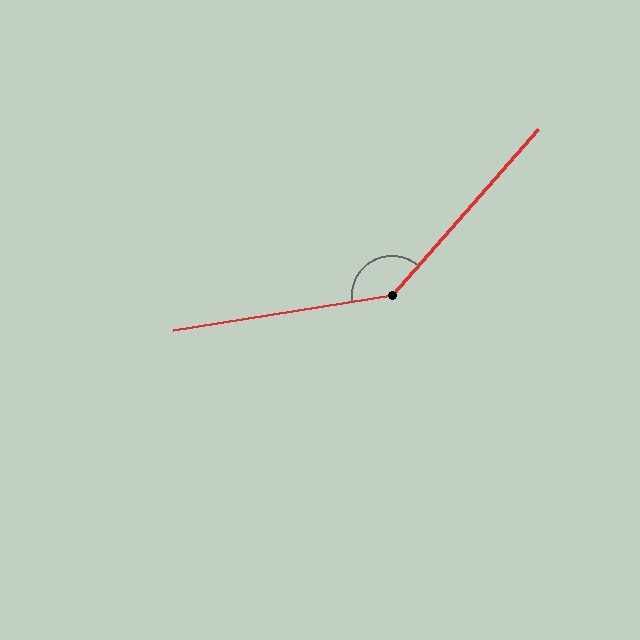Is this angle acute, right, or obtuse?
It is obtuse.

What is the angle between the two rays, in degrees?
Approximately 141 degrees.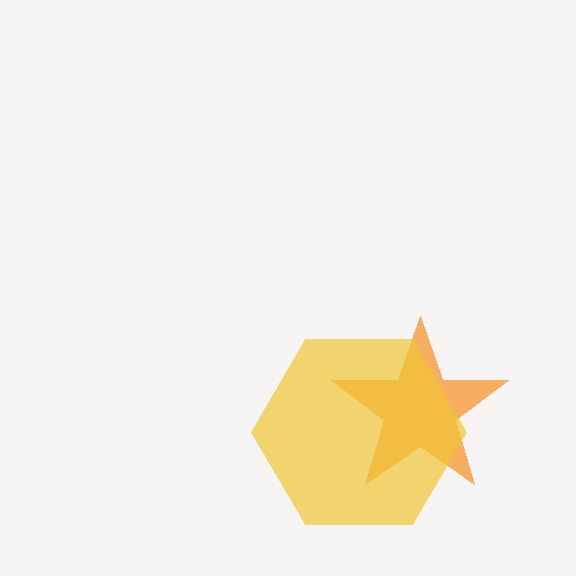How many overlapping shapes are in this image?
There are 2 overlapping shapes in the image.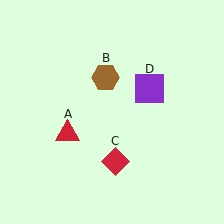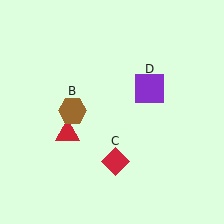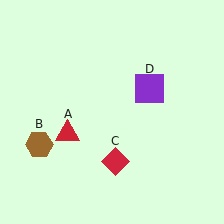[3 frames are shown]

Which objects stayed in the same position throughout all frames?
Red triangle (object A) and red diamond (object C) and purple square (object D) remained stationary.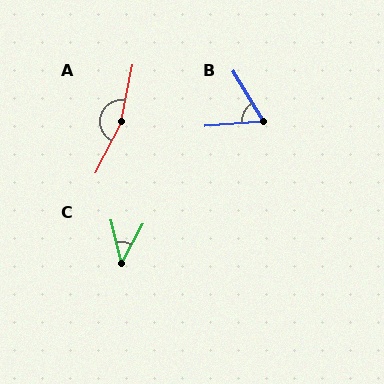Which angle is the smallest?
C, at approximately 41 degrees.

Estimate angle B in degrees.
Approximately 63 degrees.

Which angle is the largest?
A, at approximately 164 degrees.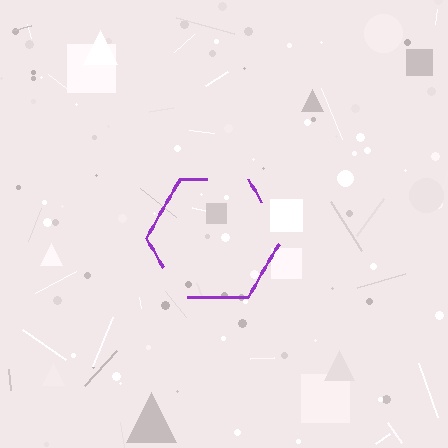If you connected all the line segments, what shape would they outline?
They would outline a hexagon.